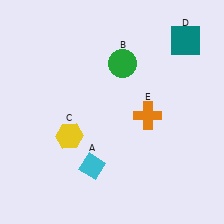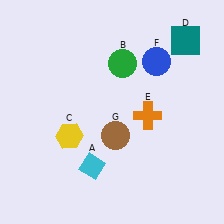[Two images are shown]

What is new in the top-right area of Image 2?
A blue circle (F) was added in the top-right area of Image 2.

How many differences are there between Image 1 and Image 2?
There are 2 differences between the two images.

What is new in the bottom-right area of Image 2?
A brown circle (G) was added in the bottom-right area of Image 2.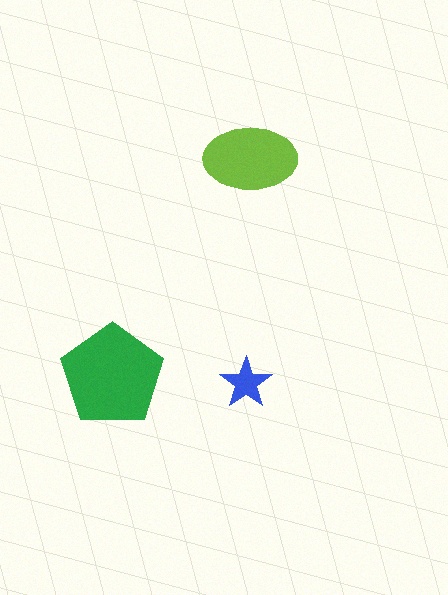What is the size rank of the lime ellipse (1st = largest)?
2nd.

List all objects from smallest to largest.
The blue star, the lime ellipse, the green pentagon.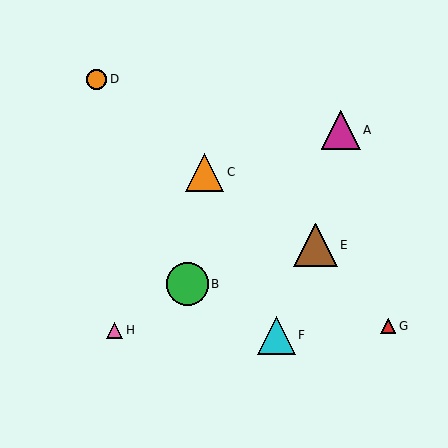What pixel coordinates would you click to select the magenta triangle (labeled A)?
Click at (341, 130) to select the magenta triangle A.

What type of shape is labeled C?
Shape C is an orange triangle.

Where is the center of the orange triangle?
The center of the orange triangle is at (205, 172).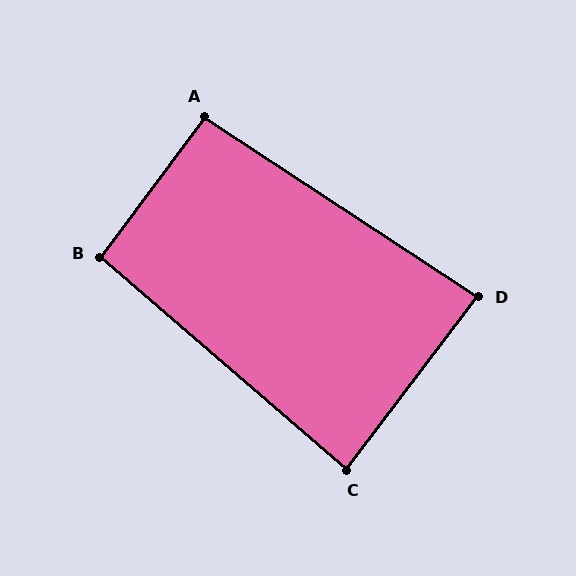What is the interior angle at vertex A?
Approximately 93 degrees (approximately right).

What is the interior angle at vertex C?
Approximately 87 degrees (approximately right).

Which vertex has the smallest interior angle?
D, at approximately 86 degrees.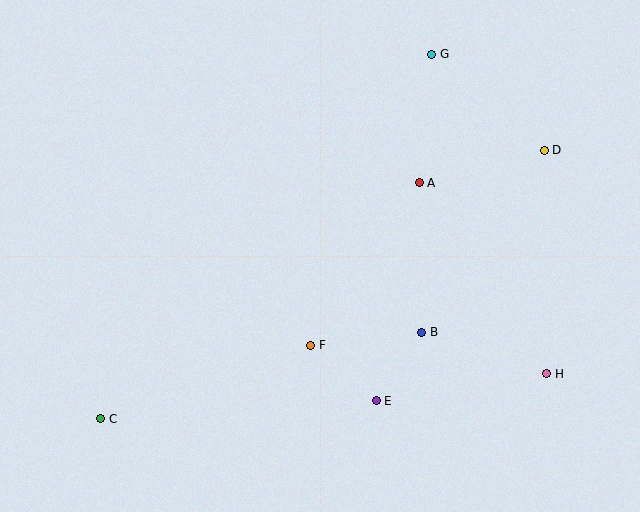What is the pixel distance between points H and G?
The distance between H and G is 340 pixels.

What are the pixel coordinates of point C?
Point C is at (101, 419).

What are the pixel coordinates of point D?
Point D is at (544, 150).